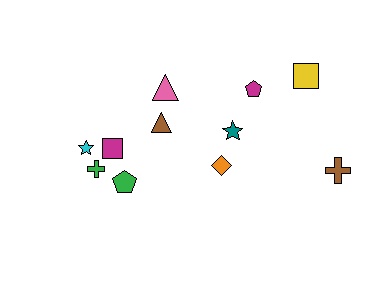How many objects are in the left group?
There are 7 objects.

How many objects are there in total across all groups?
There are 11 objects.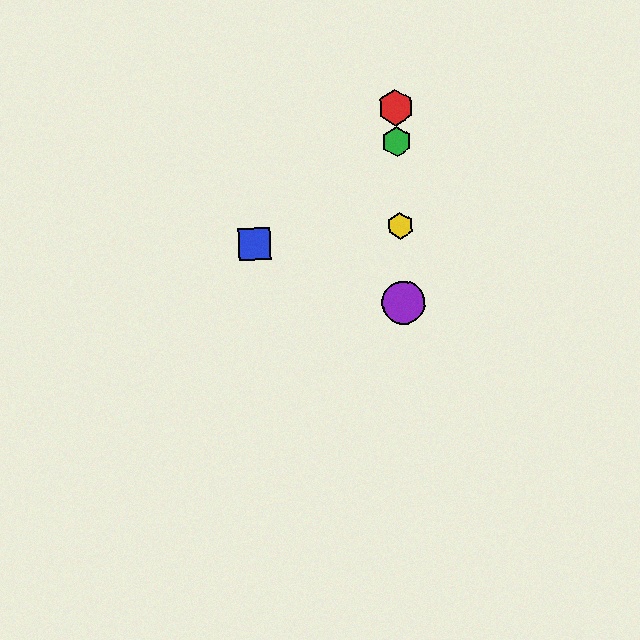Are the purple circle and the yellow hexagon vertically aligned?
Yes, both are at x≈403.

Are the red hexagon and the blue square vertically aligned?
No, the red hexagon is at x≈396 and the blue square is at x≈255.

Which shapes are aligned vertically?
The red hexagon, the green hexagon, the yellow hexagon, the purple circle are aligned vertically.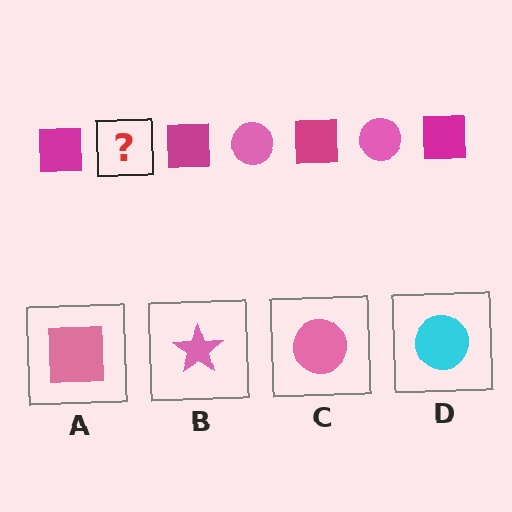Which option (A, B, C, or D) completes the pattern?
C.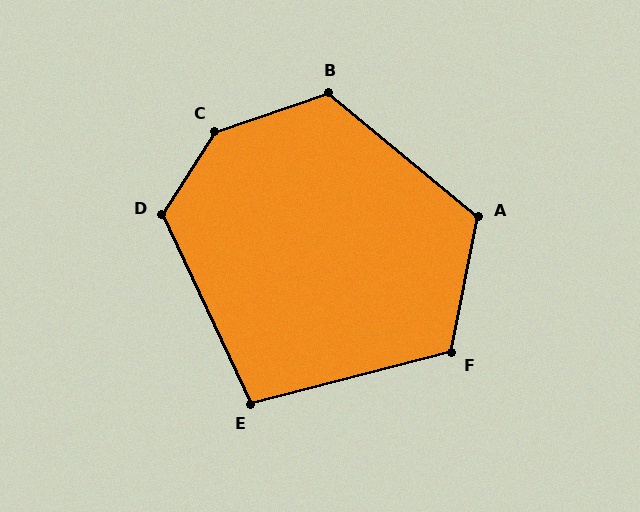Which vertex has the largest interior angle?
C, at approximately 141 degrees.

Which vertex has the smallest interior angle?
E, at approximately 101 degrees.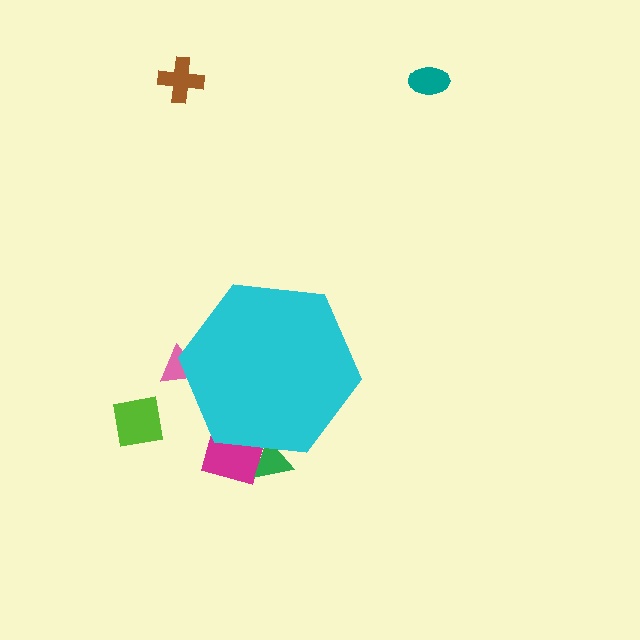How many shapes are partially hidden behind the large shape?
3 shapes are partially hidden.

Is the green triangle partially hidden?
Yes, the green triangle is partially hidden behind the cyan hexagon.